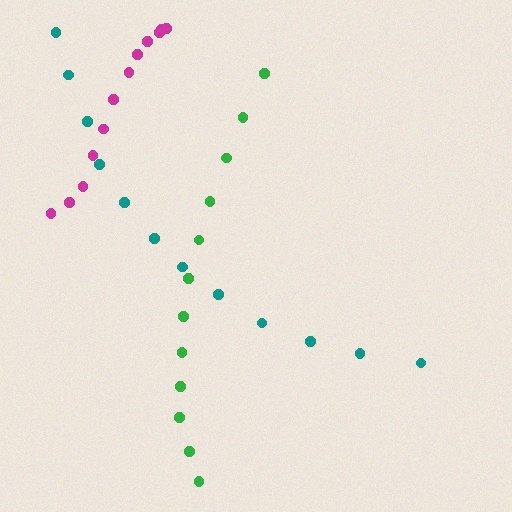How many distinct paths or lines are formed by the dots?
There are 3 distinct paths.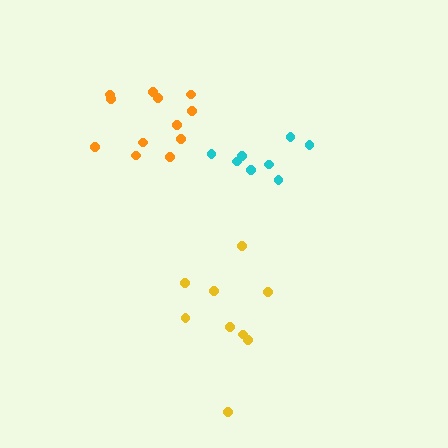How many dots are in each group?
Group 1: 9 dots, Group 2: 8 dots, Group 3: 12 dots (29 total).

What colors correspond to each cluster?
The clusters are colored: yellow, cyan, orange.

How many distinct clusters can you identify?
There are 3 distinct clusters.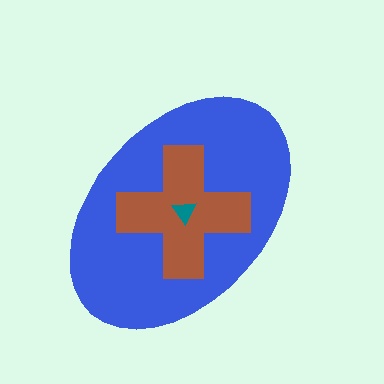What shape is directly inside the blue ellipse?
The brown cross.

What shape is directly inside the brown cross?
The teal triangle.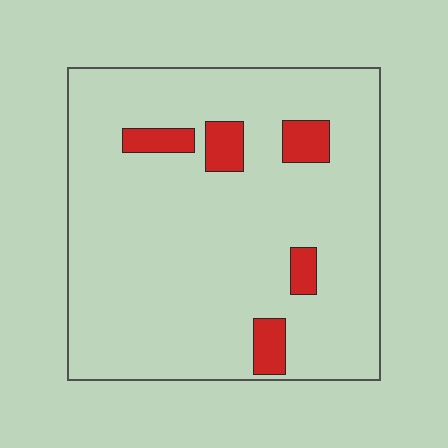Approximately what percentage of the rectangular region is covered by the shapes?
Approximately 10%.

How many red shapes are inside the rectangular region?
5.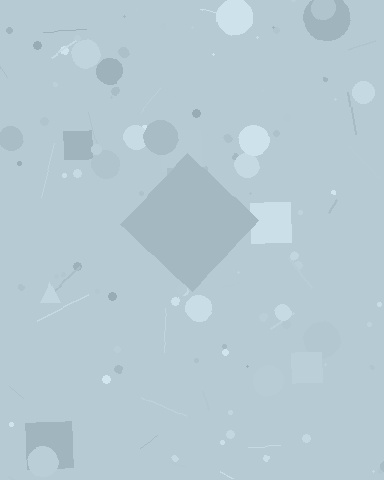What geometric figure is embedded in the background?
A diamond is embedded in the background.